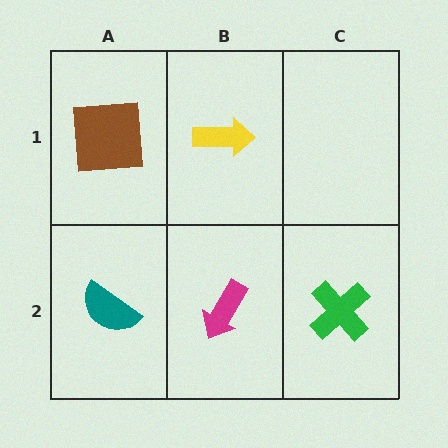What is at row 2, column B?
A magenta arrow.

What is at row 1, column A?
A brown square.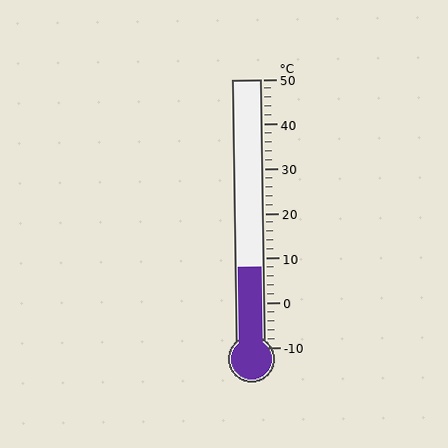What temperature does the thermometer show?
The thermometer shows approximately 8°C.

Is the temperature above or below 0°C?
The temperature is above 0°C.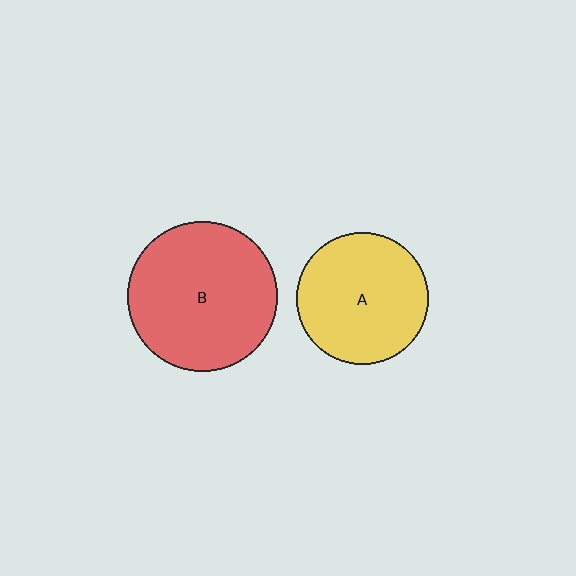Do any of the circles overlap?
No, none of the circles overlap.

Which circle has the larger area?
Circle B (red).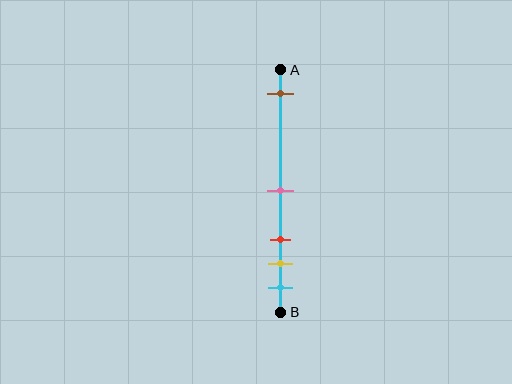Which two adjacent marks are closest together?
The yellow and cyan marks are the closest adjacent pair.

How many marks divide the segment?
There are 5 marks dividing the segment.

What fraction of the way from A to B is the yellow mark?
The yellow mark is approximately 80% (0.8) of the way from A to B.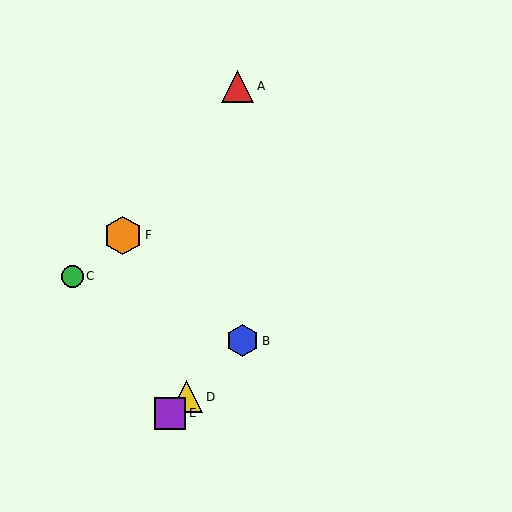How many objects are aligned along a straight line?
3 objects (B, D, E) are aligned along a straight line.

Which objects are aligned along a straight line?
Objects B, D, E are aligned along a straight line.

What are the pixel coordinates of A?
Object A is at (237, 86).